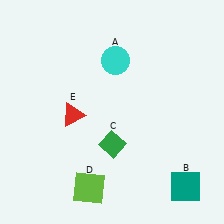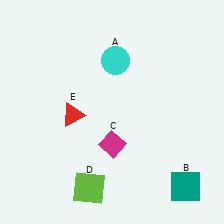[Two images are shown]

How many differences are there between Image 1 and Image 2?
There is 1 difference between the two images.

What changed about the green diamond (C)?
In Image 1, C is green. In Image 2, it changed to magenta.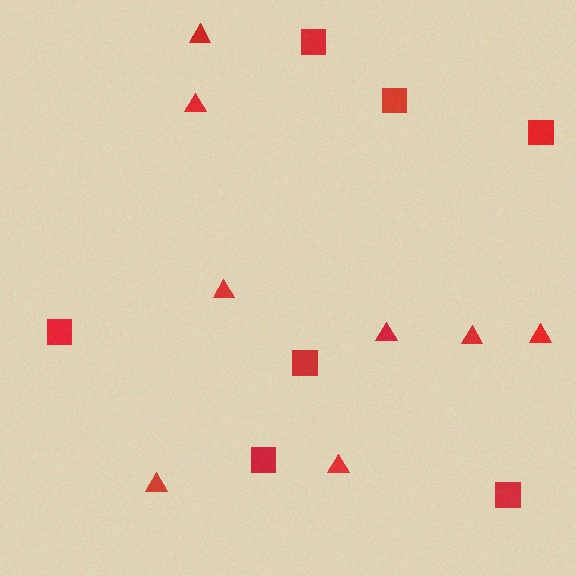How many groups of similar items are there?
There are 2 groups: one group of squares (7) and one group of triangles (8).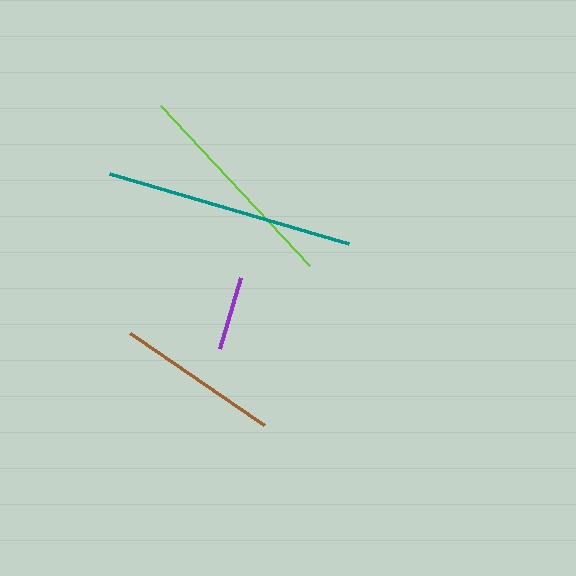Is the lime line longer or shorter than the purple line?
The lime line is longer than the purple line.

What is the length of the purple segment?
The purple segment is approximately 75 pixels long.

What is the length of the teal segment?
The teal segment is approximately 249 pixels long.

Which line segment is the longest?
The teal line is the longest at approximately 249 pixels.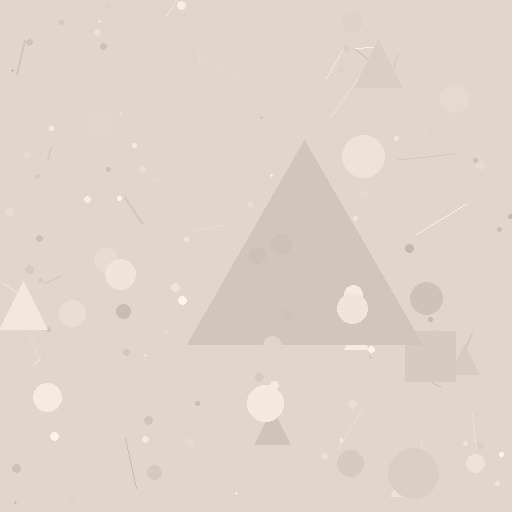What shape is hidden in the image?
A triangle is hidden in the image.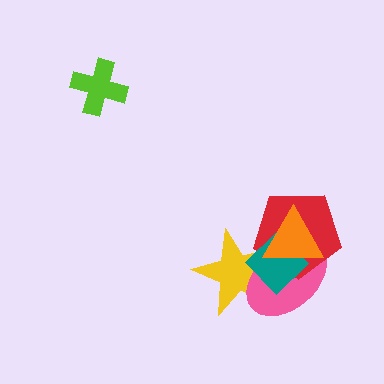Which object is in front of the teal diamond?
The orange triangle is in front of the teal diamond.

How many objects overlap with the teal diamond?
4 objects overlap with the teal diamond.